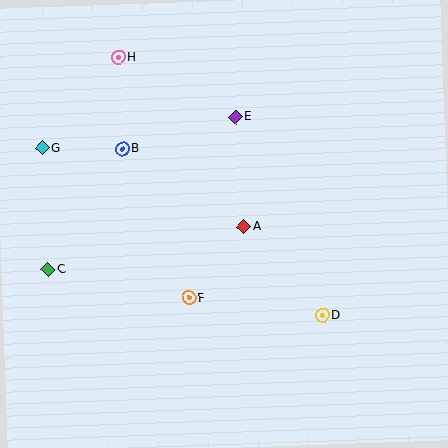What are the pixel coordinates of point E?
Point E is at (236, 117).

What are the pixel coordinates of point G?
Point G is at (42, 148).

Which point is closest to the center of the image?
Point A at (244, 227) is closest to the center.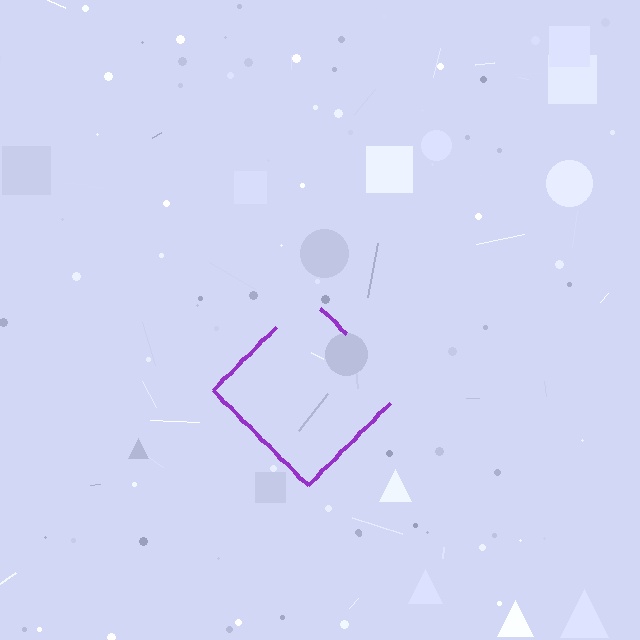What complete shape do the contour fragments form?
The contour fragments form a diamond.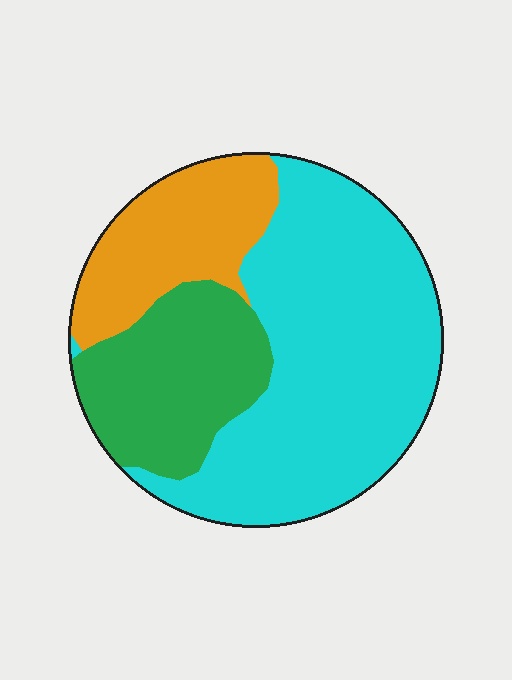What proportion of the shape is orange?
Orange takes up about one fifth (1/5) of the shape.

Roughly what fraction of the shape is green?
Green takes up about one quarter (1/4) of the shape.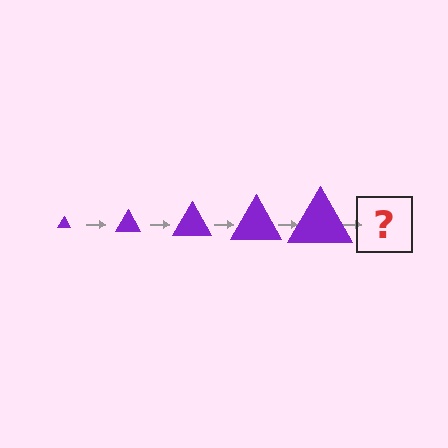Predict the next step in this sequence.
The next step is a purple triangle, larger than the previous one.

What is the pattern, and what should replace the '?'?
The pattern is that the triangle gets progressively larger each step. The '?' should be a purple triangle, larger than the previous one.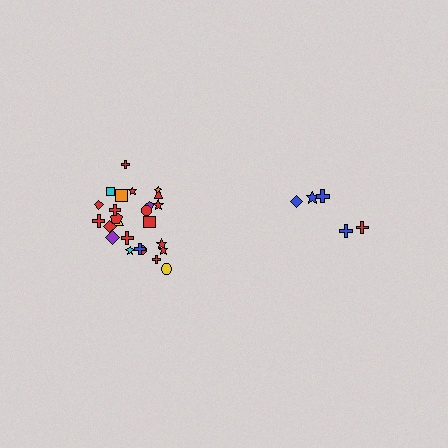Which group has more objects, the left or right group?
The left group.